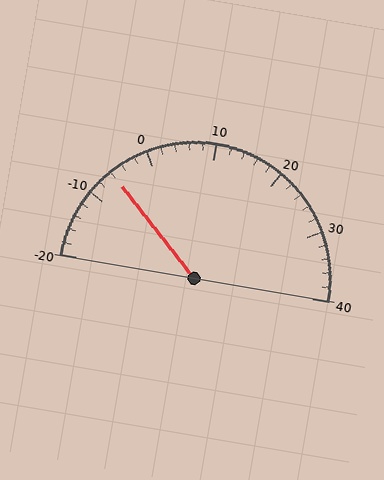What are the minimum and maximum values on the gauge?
The gauge ranges from -20 to 40.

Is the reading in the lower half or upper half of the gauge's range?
The reading is in the lower half of the range (-20 to 40).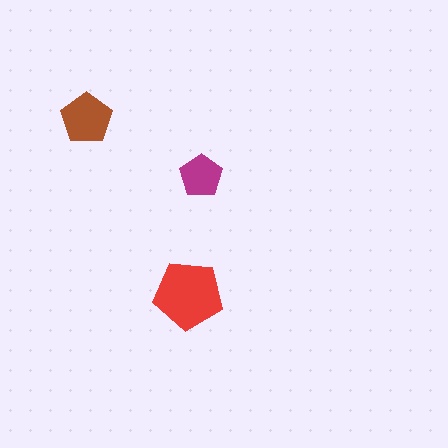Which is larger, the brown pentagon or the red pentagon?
The red one.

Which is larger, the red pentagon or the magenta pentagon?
The red one.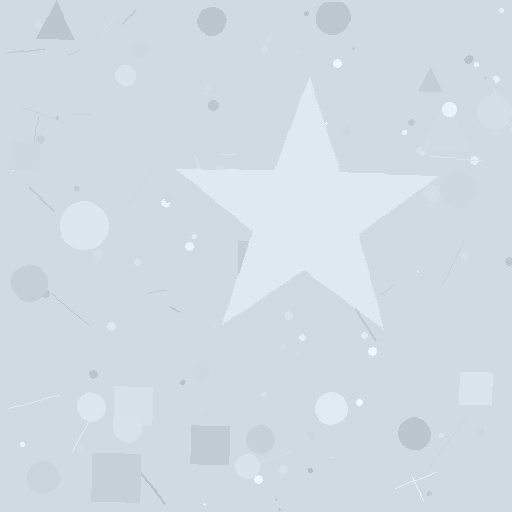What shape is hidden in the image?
A star is hidden in the image.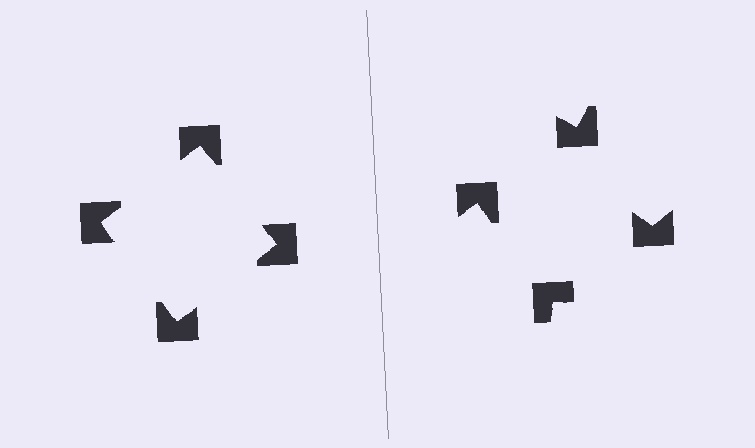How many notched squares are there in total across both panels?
8 — 4 on each side.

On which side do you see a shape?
An illusory square appears on the left side. On the right side the wedge cuts are rotated, so no coherent shape forms.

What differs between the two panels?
The notched squares are positioned identically on both sides; only the wedge orientations differ. On the left they align to a square; on the right they are misaligned.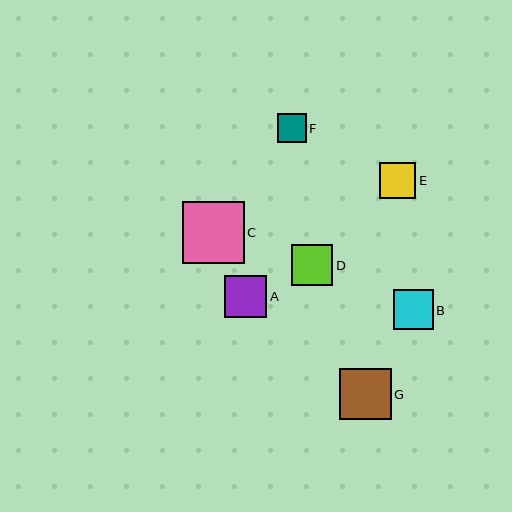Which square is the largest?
Square C is the largest with a size of approximately 61 pixels.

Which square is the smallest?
Square F is the smallest with a size of approximately 29 pixels.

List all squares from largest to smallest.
From largest to smallest: C, G, A, D, B, E, F.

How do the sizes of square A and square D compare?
Square A and square D are approximately the same size.